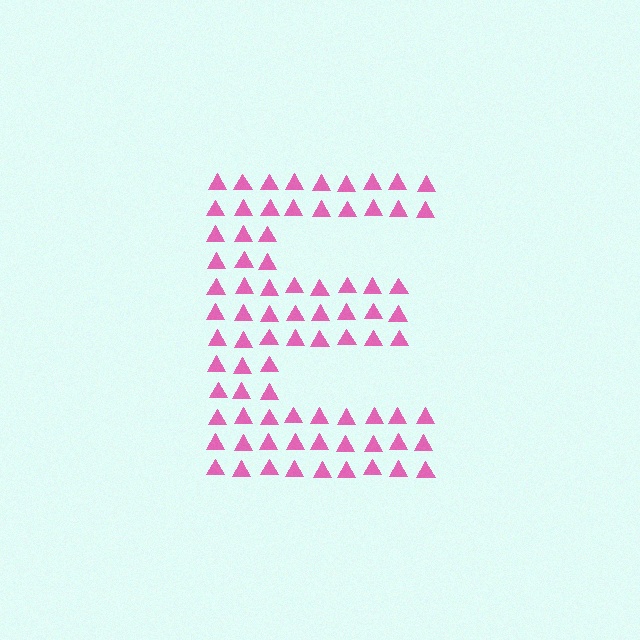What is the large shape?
The large shape is the letter E.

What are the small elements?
The small elements are triangles.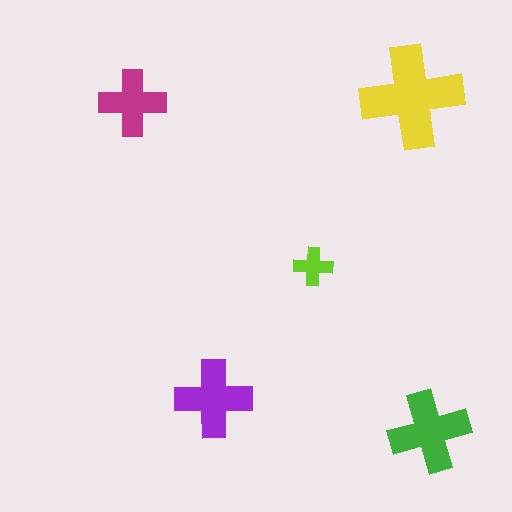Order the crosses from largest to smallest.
the yellow one, the green one, the purple one, the magenta one, the lime one.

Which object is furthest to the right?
The green cross is rightmost.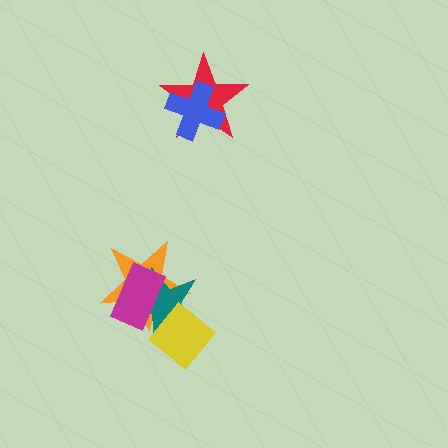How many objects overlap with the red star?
1 object overlaps with the red star.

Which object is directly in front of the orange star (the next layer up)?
The teal star is directly in front of the orange star.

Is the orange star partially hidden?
Yes, it is partially covered by another shape.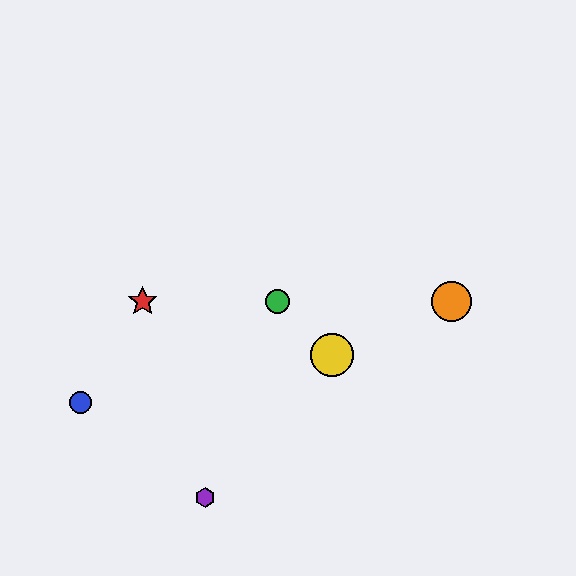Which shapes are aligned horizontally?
The red star, the green circle, the orange circle are aligned horizontally.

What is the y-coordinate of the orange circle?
The orange circle is at y≈301.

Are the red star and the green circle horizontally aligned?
Yes, both are at y≈301.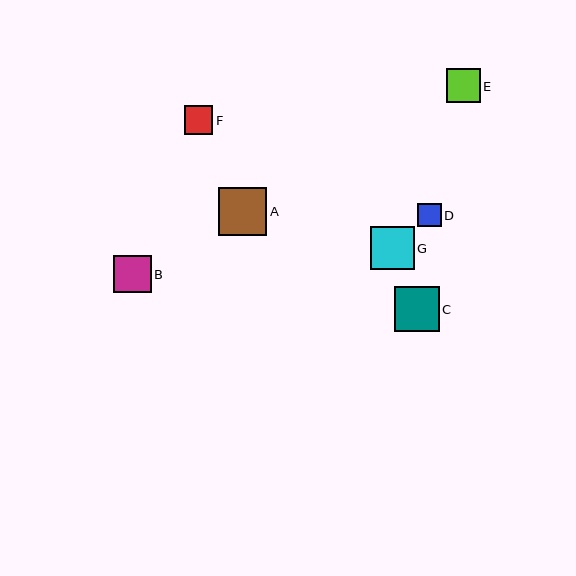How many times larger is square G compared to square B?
Square G is approximately 1.2 times the size of square B.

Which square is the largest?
Square A is the largest with a size of approximately 48 pixels.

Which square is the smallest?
Square D is the smallest with a size of approximately 23 pixels.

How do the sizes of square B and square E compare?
Square B and square E are approximately the same size.